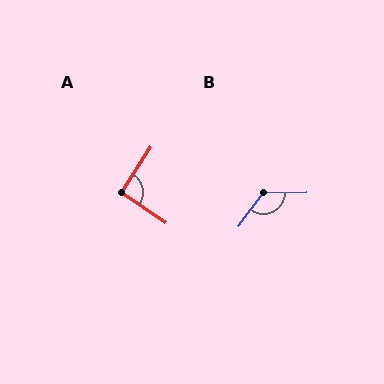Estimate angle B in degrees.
Approximately 127 degrees.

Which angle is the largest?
B, at approximately 127 degrees.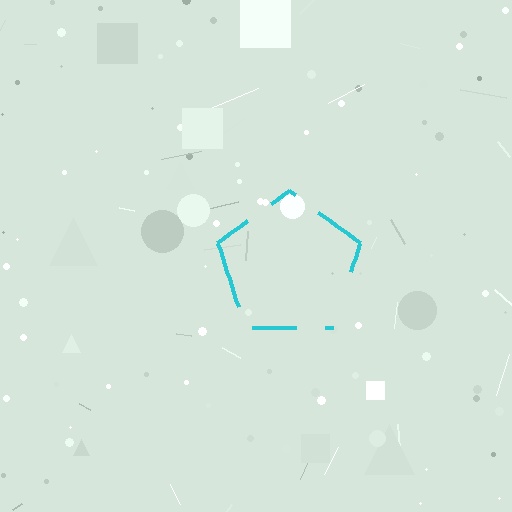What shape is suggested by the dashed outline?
The dashed outline suggests a pentagon.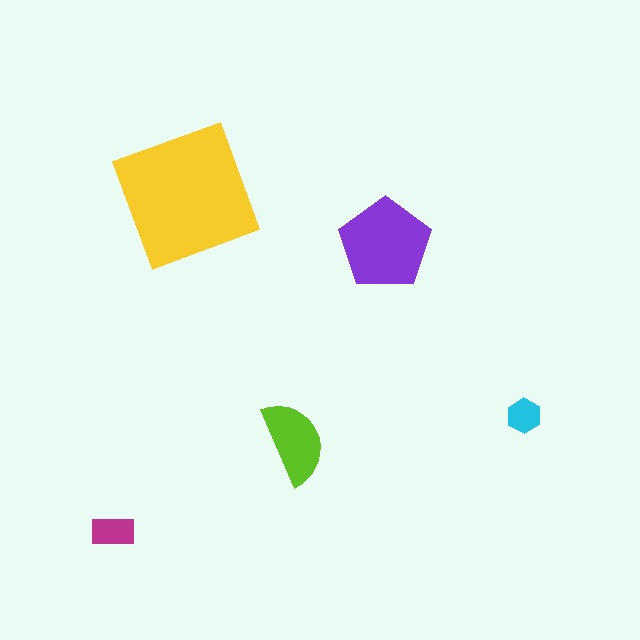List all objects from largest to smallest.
The yellow square, the purple pentagon, the lime semicircle, the magenta rectangle, the cyan hexagon.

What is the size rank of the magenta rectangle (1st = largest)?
4th.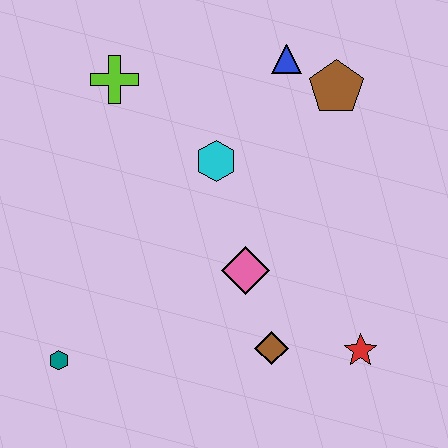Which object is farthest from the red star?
The lime cross is farthest from the red star.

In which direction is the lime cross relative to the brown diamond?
The lime cross is above the brown diamond.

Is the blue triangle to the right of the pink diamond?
Yes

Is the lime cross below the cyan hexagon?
No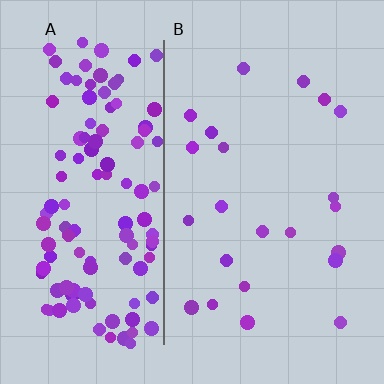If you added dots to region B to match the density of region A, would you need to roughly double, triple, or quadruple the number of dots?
Approximately quadruple.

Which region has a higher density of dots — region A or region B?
A (the left).